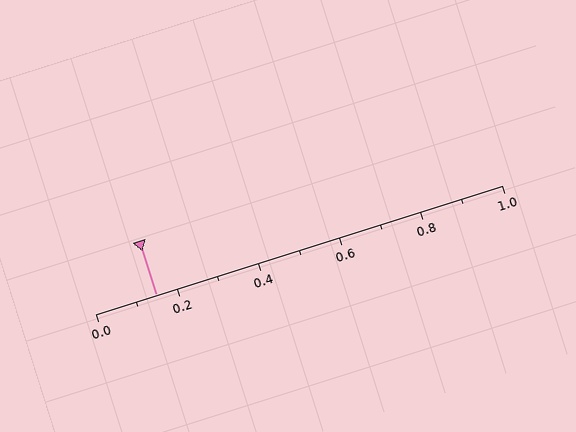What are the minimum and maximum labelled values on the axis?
The axis runs from 0.0 to 1.0.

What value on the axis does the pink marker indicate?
The marker indicates approximately 0.15.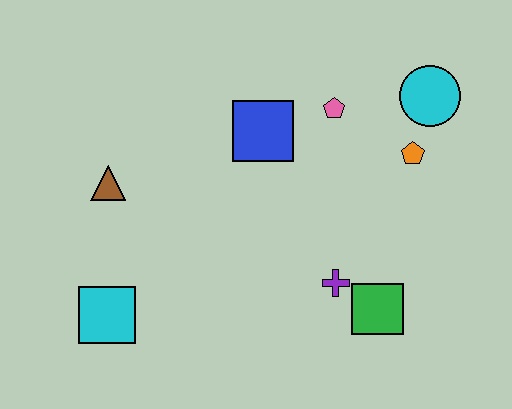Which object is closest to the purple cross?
The green square is closest to the purple cross.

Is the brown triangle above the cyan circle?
No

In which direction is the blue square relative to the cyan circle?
The blue square is to the left of the cyan circle.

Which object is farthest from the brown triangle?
The cyan circle is farthest from the brown triangle.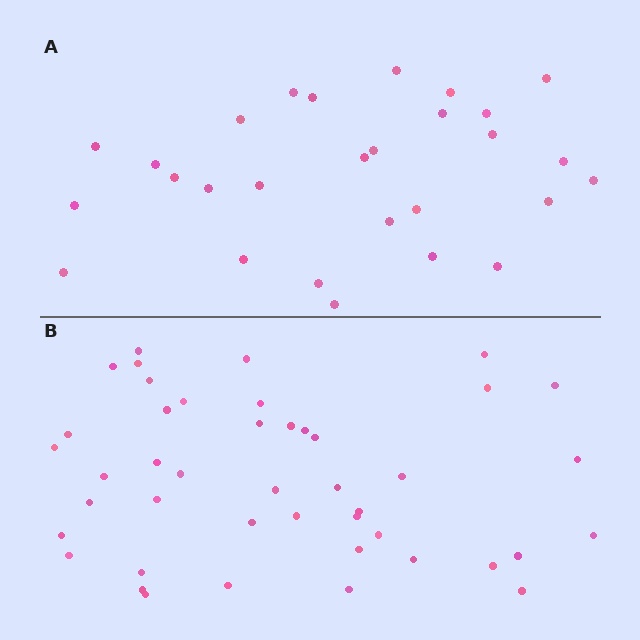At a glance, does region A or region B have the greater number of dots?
Region B (the bottom region) has more dots.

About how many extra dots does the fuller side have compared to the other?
Region B has approximately 15 more dots than region A.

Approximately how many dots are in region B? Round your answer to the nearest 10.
About 40 dots. (The exact count is 44, which rounds to 40.)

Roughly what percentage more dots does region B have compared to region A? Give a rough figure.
About 55% more.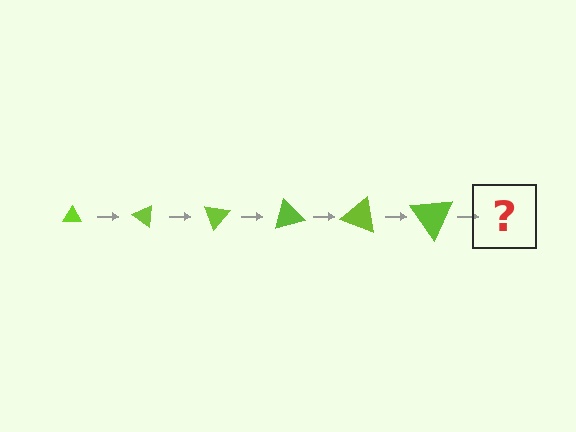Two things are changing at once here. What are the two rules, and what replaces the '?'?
The two rules are that the triangle grows larger each step and it rotates 35 degrees each step. The '?' should be a triangle, larger than the previous one and rotated 210 degrees from the start.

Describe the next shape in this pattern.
It should be a triangle, larger than the previous one and rotated 210 degrees from the start.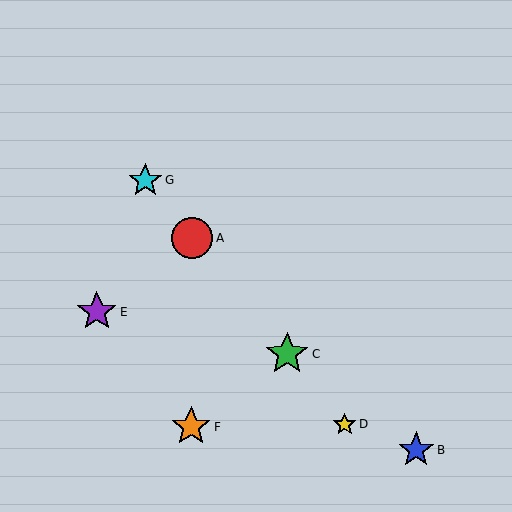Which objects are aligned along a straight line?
Objects A, C, D, G are aligned along a straight line.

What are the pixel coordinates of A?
Object A is at (192, 238).